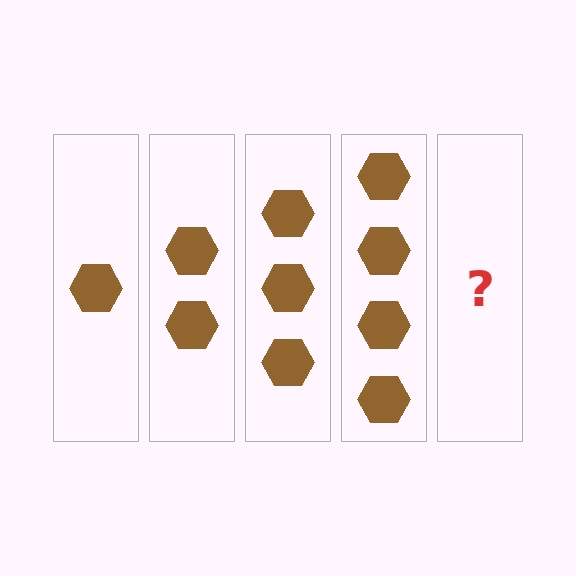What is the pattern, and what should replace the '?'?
The pattern is that each step adds one more hexagon. The '?' should be 5 hexagons.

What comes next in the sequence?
The next element should be 5 hexagons.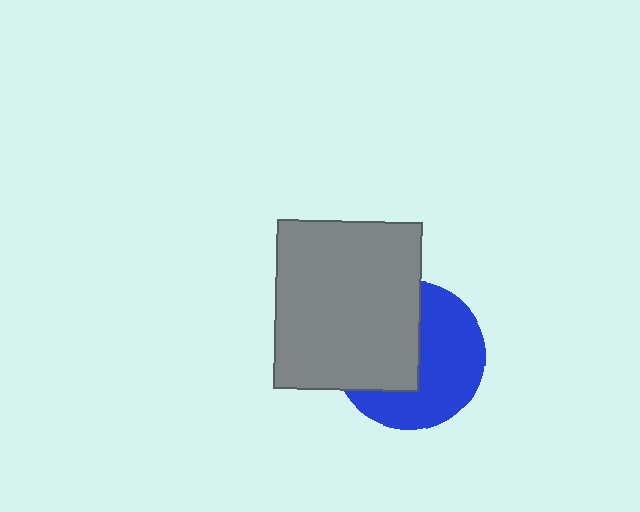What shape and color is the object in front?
The object in front is a gray rectangle.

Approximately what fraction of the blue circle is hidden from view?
Roughly 46% of the blue circle is hidden behind the gray rectangle.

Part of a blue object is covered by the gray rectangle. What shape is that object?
It is a circle.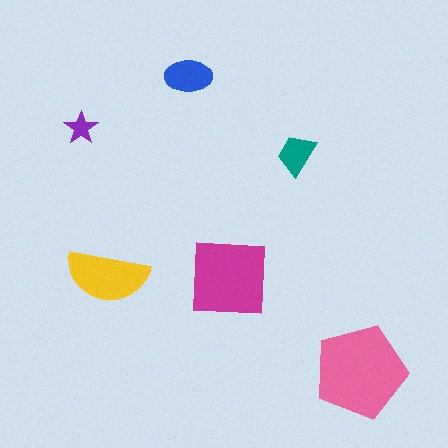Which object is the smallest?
The purple star.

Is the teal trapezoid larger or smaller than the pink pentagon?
Smaller.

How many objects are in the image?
There are 6 objects in the image.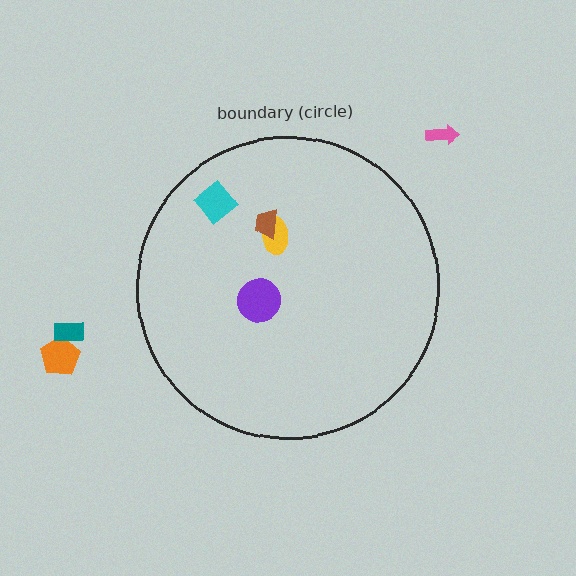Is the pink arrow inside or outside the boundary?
Outside.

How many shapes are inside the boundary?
4 inside, 3 outside.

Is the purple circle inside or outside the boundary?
Inside.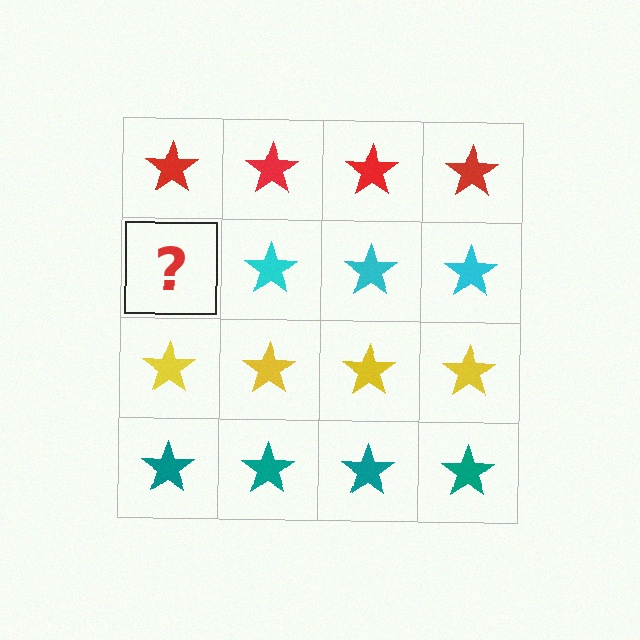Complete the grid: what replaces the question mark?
The question mark should be replaced with a cyan star.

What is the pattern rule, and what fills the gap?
The rule is that each row has a consistent color. The gap should be filled with a cyan star.